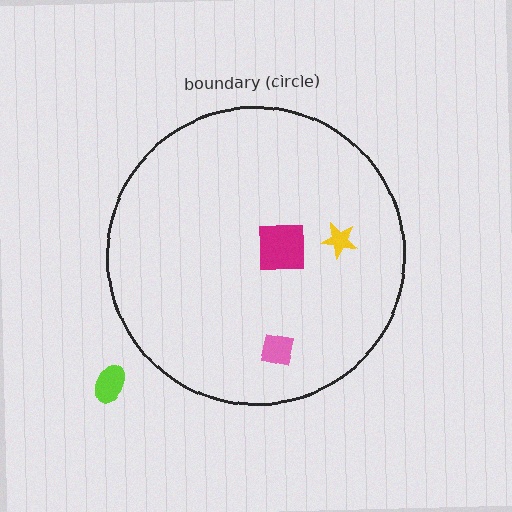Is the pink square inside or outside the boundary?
Inside.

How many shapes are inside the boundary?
3 inside, 1 outside.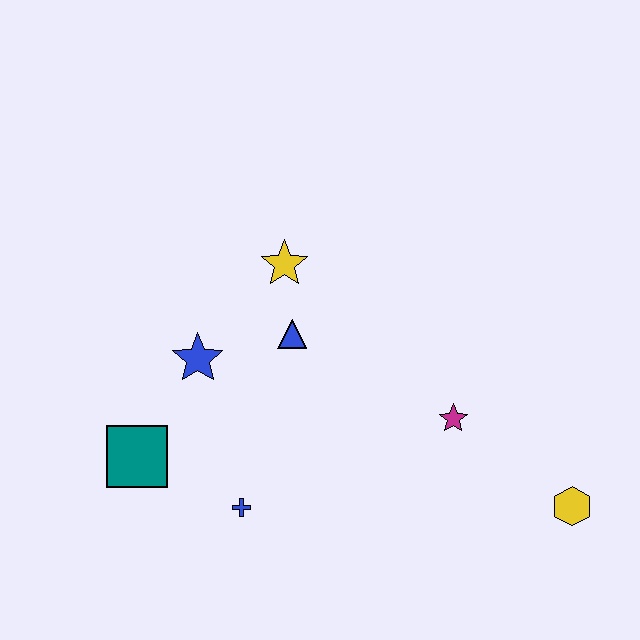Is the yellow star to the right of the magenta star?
No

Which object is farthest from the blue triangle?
The yellow hexagon is farthest from the blue triangle.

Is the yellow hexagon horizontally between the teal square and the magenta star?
No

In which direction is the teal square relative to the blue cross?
The teal square is to the left of the blue cross.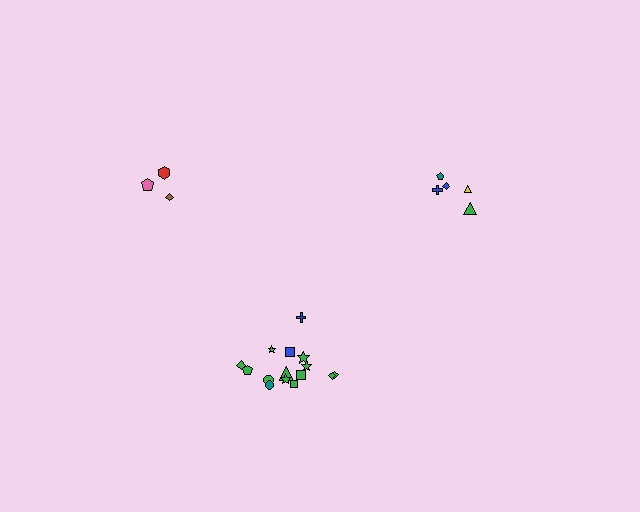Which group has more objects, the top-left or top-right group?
The top-right group.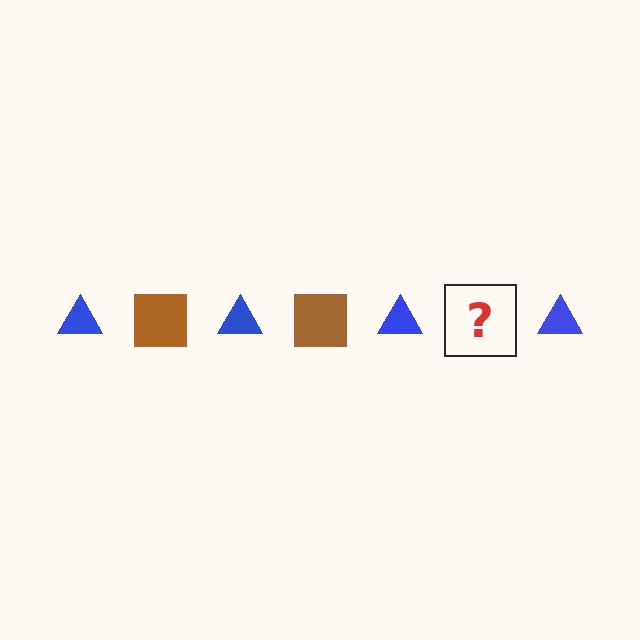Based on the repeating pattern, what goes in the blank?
The blank should be a brown square.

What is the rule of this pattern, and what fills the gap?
The rule is that the pattern alternates between blue triangle and brown square. The gap should be filled with a brown square.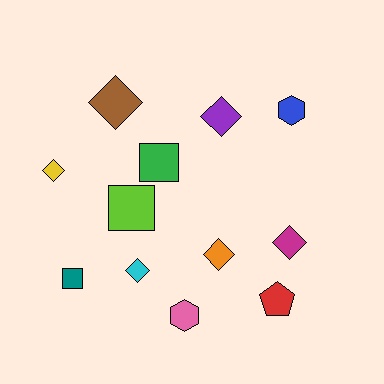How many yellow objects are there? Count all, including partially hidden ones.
There is 1 yellow object.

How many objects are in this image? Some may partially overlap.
There are 12 objects.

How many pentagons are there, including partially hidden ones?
There is 1 pentagon.